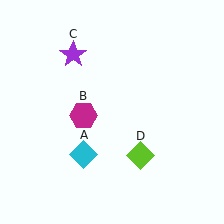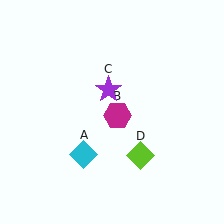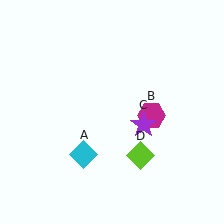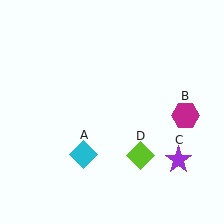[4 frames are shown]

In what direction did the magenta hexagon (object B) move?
The magenta hexagon (object B) moved right.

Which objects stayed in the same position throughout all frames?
Cyan diamond (object A) and lime diamond (object D) remained stationary.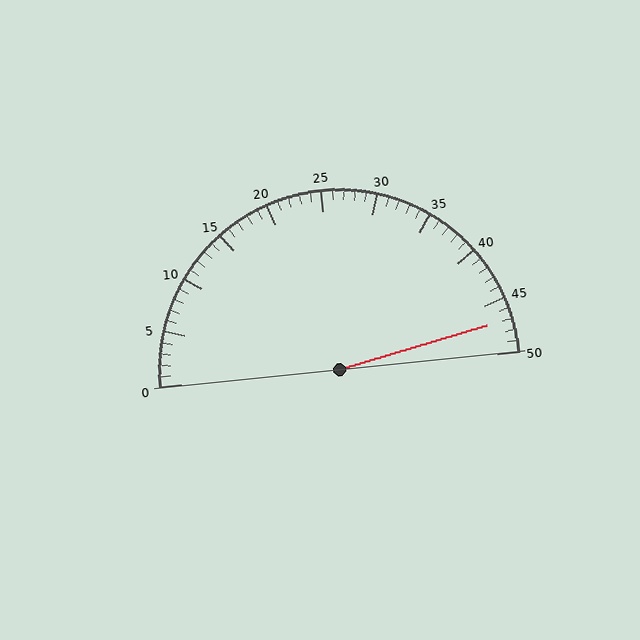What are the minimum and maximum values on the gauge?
The gauge ranges from 0 to 50.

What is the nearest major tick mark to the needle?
The nearest major tick mark is 45.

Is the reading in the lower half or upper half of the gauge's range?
The reading is in the upper half of the range (0 to 50).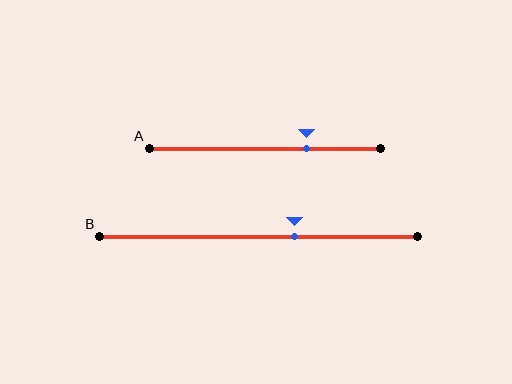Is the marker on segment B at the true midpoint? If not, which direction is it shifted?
No, the marker on segment B is shifted to the right by about 11% of the segment length.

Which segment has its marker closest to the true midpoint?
Segment B has its marker closest to the true midpoint.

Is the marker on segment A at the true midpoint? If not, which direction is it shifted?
No, the marker on segment A is shifted to the right by about 18% of the segment length.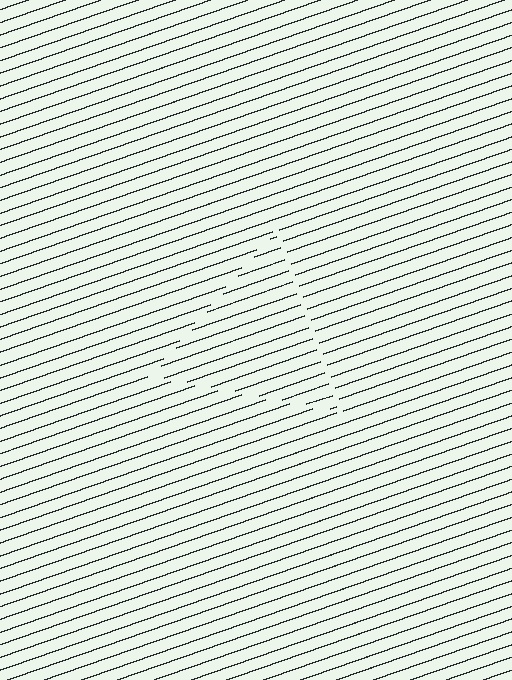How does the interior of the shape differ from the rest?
The interior of the shape contains the same grating, shifted by half a period — the contour is defined by the phase discontinuity where line-ends from the inner and outer gratings abut.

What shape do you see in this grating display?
An illusory triangle. The interior of the shape contains the same grating, shifted by half a period — the contour is defined by the phase discontinuity where line-ends from the inner and outer gratings abut.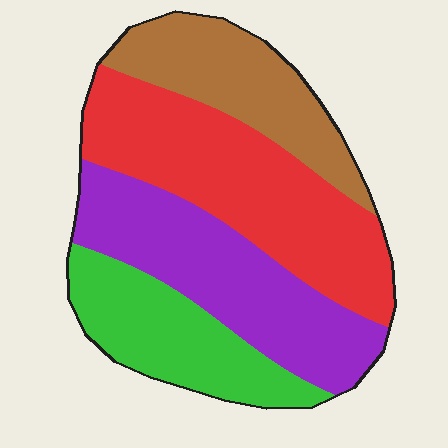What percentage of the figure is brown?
Brown covers 19% of the figure.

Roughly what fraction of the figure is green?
Green takes up about one fifth (1/5) of the figure.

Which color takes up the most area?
Red, at roughly 35%.